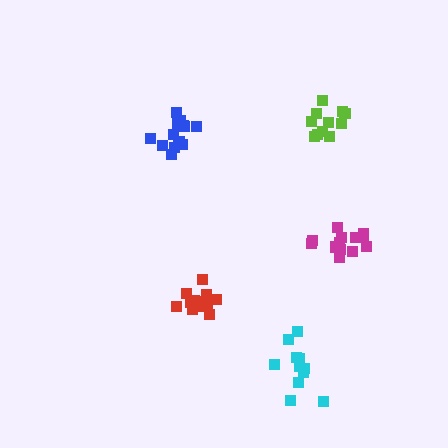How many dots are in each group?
Group 1: 13 dots, Group 2: 12 dots, Group 3: 13 dots, Group 4: 11 dots, Group 5: 11 dots (60 total).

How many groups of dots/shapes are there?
There are 5 groups.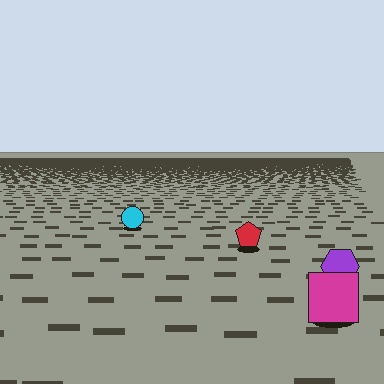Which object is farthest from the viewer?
The cyan circle is farthest from the viewer. It appears smaller and the ground texture around it is denser.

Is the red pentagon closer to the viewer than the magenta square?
No. The magenta square is closer — you can tell from the texture gradient: the ground texture is coarser near it.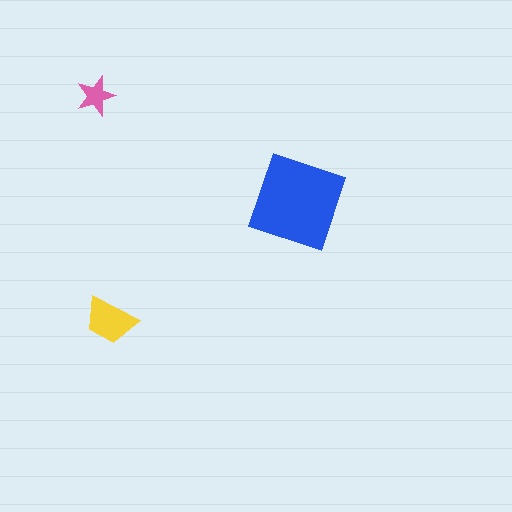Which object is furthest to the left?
The pink star is leftmost.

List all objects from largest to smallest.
The blue diamond, the yellow trapezoid, the pink star.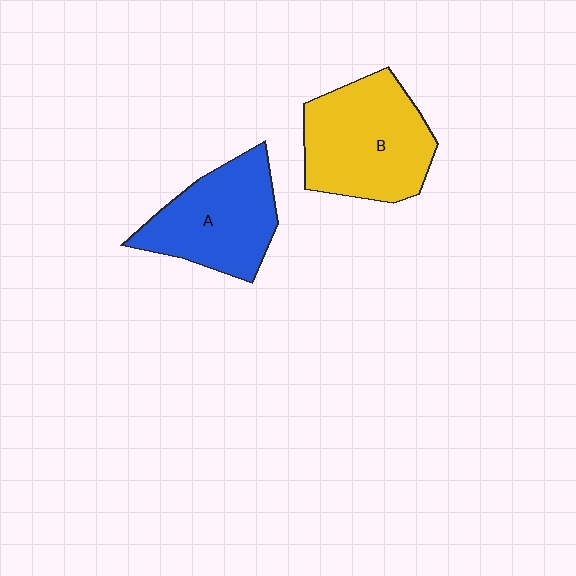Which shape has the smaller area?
Shape A (blue).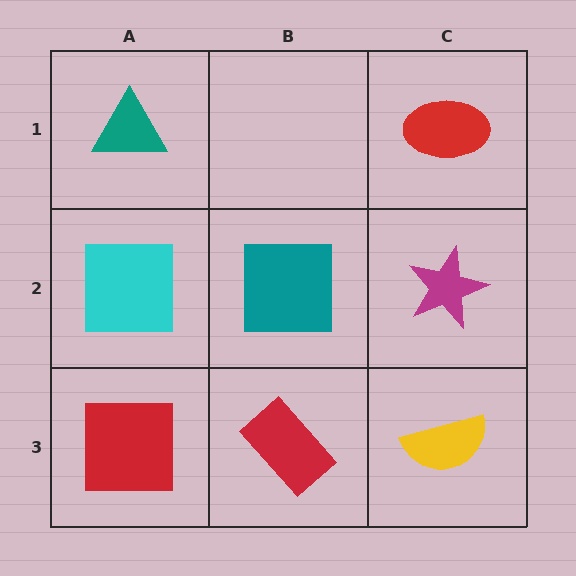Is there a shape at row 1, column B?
No, that cell is empty.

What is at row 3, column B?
A red rectangle.